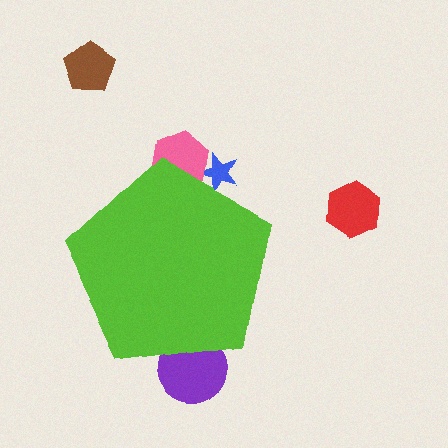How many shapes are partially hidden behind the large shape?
3 shapes are partially hidden.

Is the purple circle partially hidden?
Yes, the purple circle is partially hidden behind the lime pentagon.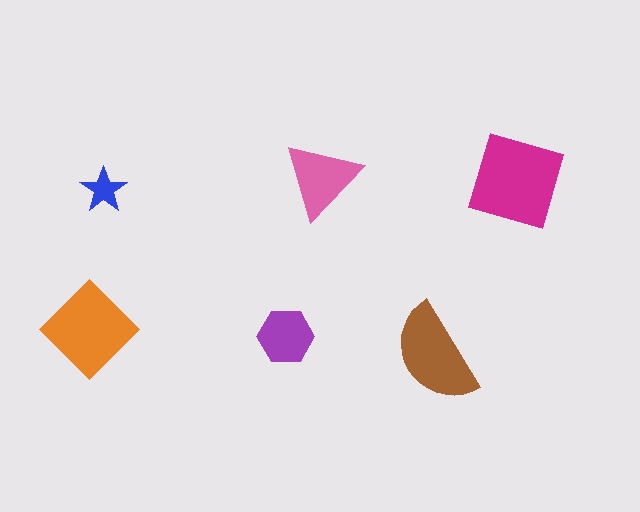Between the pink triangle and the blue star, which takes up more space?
The pink triangle.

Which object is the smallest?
The blue star.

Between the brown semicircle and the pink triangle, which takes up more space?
The brown semicircle.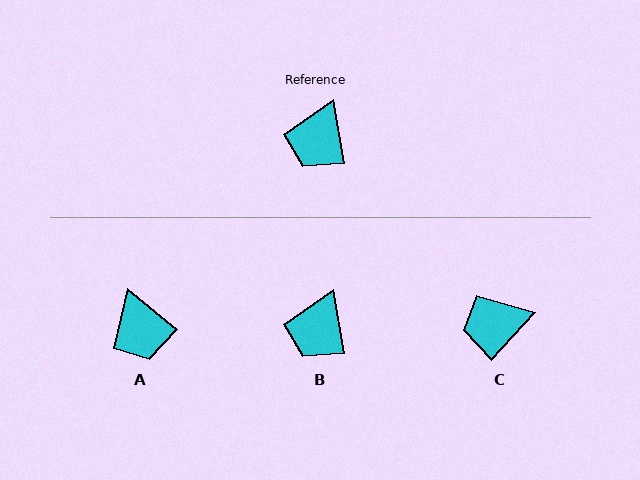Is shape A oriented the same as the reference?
No, it is off by about 42 degrees.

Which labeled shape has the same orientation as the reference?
B.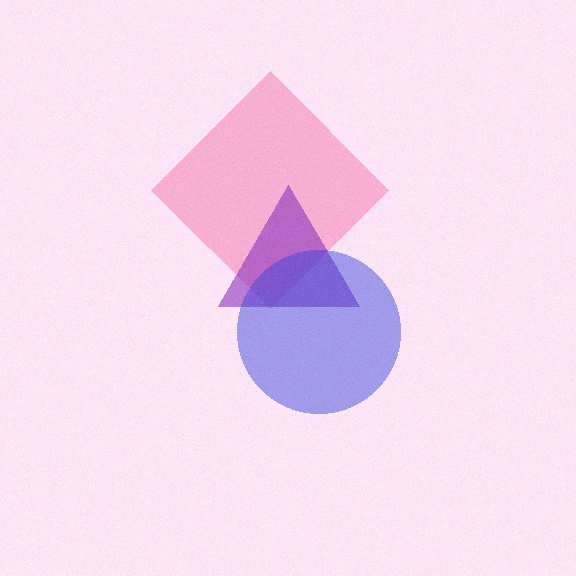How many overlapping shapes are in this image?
There are 3 overlapping shapes in the image.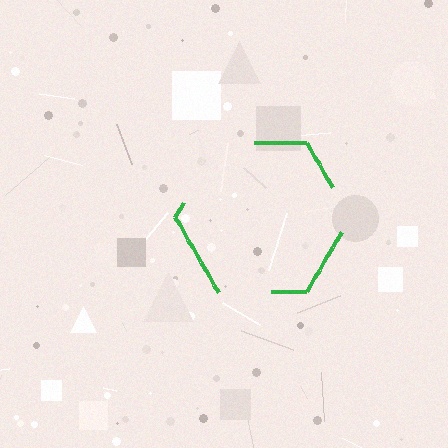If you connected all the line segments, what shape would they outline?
They would outline a hexagon.